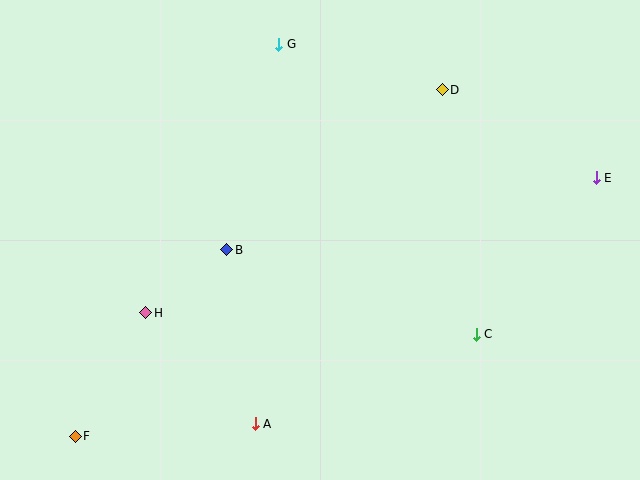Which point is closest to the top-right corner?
Point E is closest to the top-right corner.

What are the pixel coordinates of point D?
Point D is at (442, 90).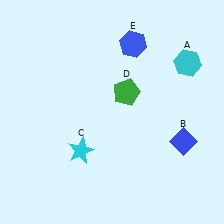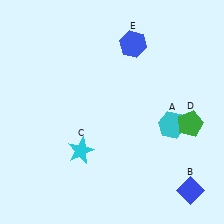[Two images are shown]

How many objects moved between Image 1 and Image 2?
3 objects moved between the two images.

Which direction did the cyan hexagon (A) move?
The cyan hexagon (A) moved down.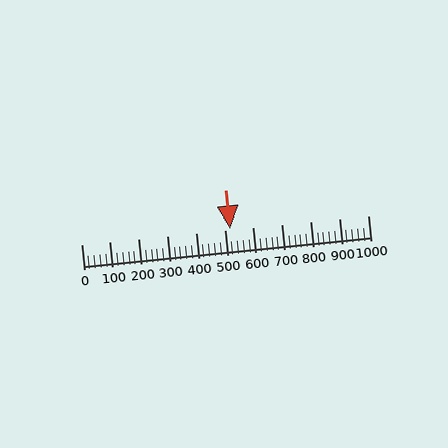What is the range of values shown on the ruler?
The ruler shows values from 0 to 1000.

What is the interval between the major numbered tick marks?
The major tick marks are spaced 100 units apart.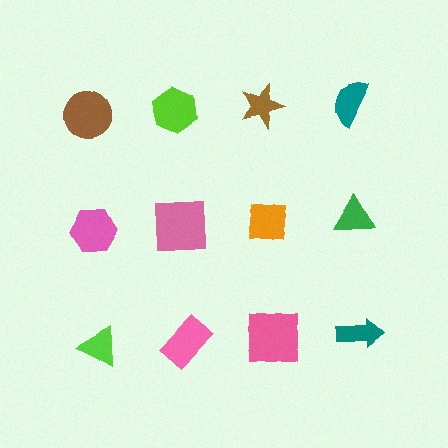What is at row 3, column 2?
A pink rectangle.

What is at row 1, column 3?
A brown star.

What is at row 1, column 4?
A teal semicircle.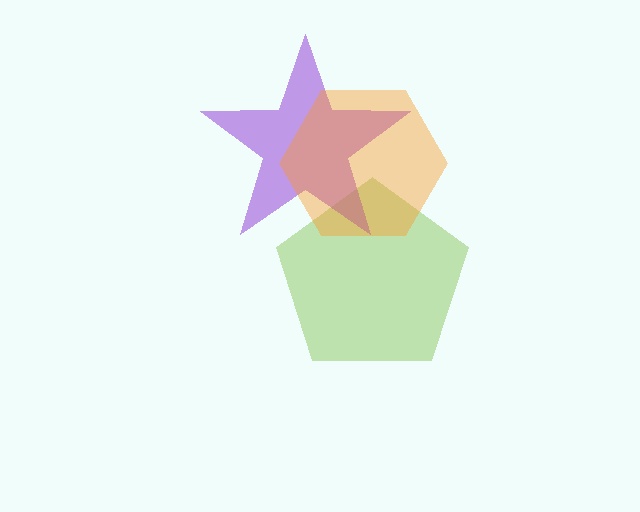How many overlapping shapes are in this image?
There are 3 overlapping shapes in the image.